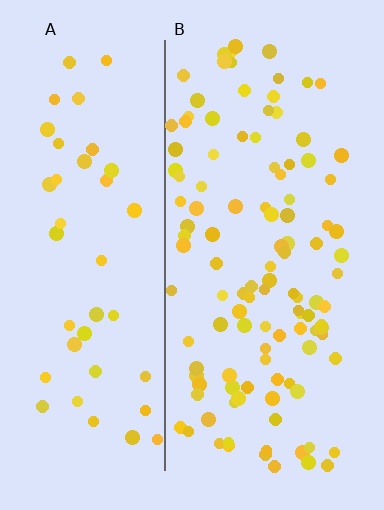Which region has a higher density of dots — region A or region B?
B (the right).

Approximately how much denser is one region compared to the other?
Approximately 2.5× — region B over region A.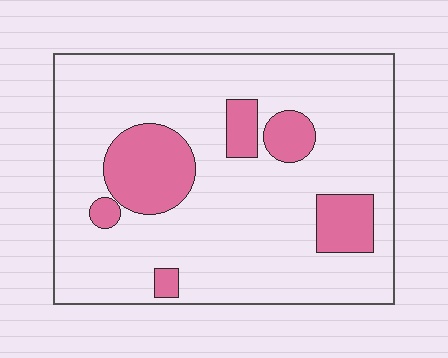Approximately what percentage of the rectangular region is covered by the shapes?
Approximately 20%.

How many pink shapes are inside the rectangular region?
6.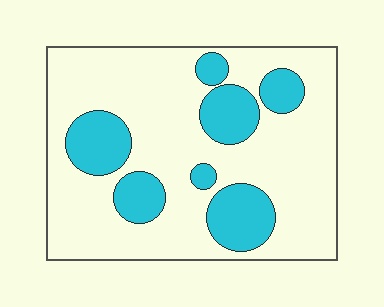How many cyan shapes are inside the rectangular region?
7.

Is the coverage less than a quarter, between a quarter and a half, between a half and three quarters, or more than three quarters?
Less than a quarter.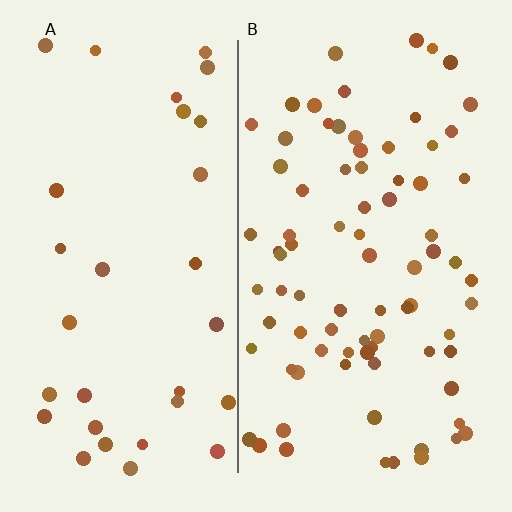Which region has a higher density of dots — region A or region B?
B (the right).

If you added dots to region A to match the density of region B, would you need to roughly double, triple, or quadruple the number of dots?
Approximately triple.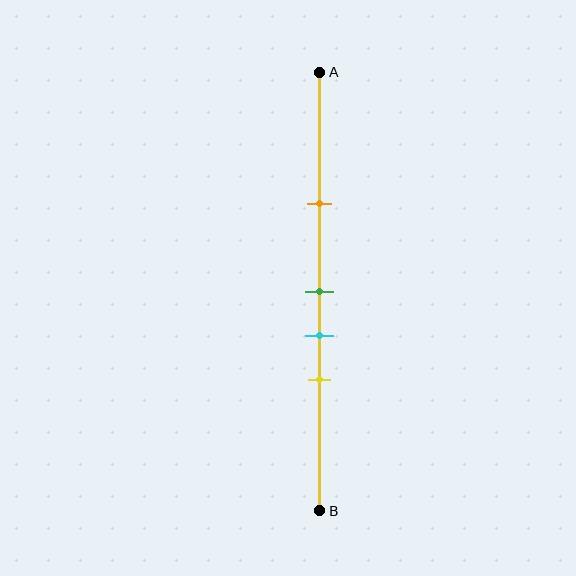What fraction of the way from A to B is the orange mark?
The orange mark is approximately 30% (0.3) of the way from A to B.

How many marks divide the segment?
There are 4 marks dividing the segment.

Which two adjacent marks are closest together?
The green and cyan marks are the closest adjacent pair.